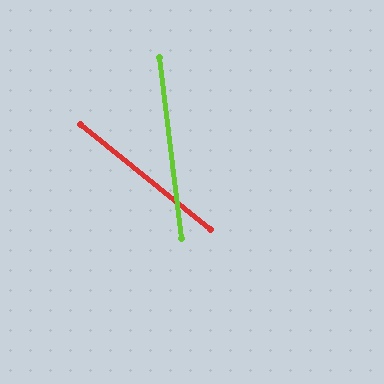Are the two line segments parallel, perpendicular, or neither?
Neither parallel nor perpendicular — they differ by about 44°.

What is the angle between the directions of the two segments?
Approximately 44 degrees.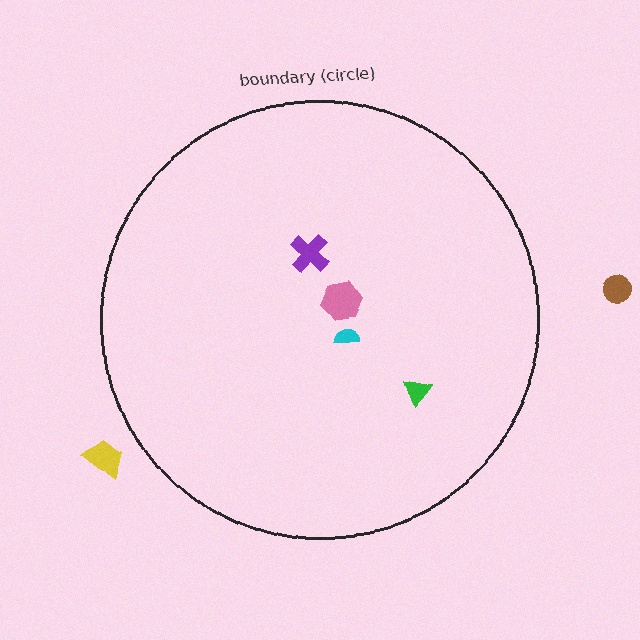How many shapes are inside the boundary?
4 inside, 2 outside.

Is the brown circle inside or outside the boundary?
Outside.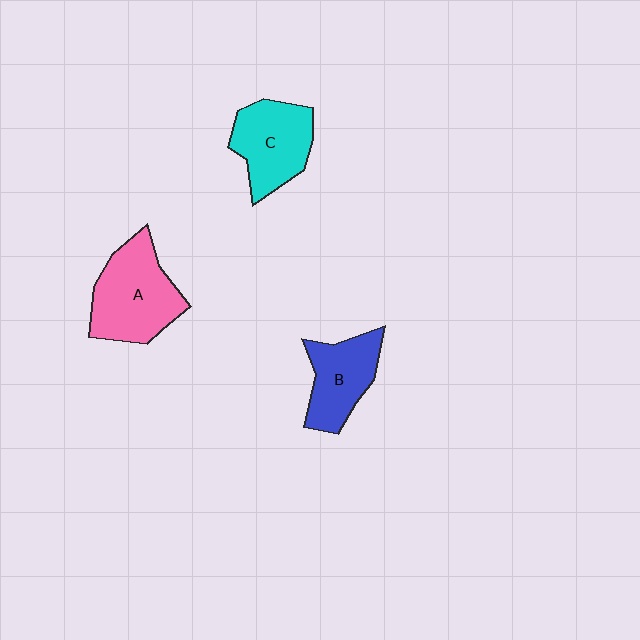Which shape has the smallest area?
Shape B (blue).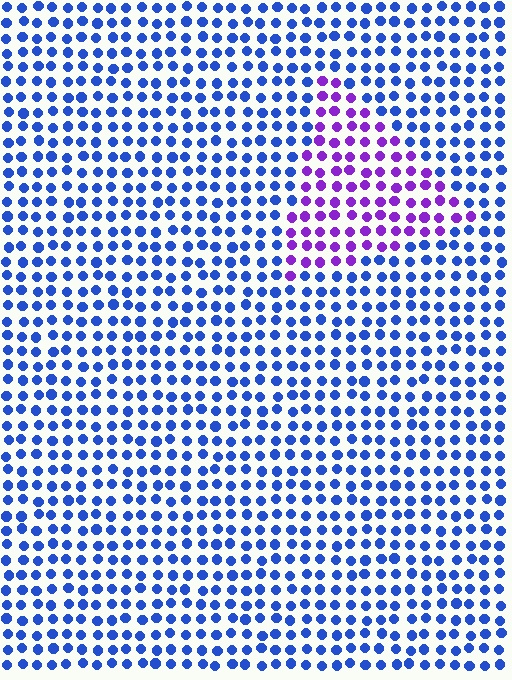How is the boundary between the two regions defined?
The boundary is defined purely by a slight shift in hue (about 52 degrees). Spacing, size, and orientation are identical on both sides.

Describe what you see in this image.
The image is filled with small blue elements in a uniform arrangement. A triangle-shaped region is visible where the elements are tinted to a slightly different hue, forming a subtle color boundary.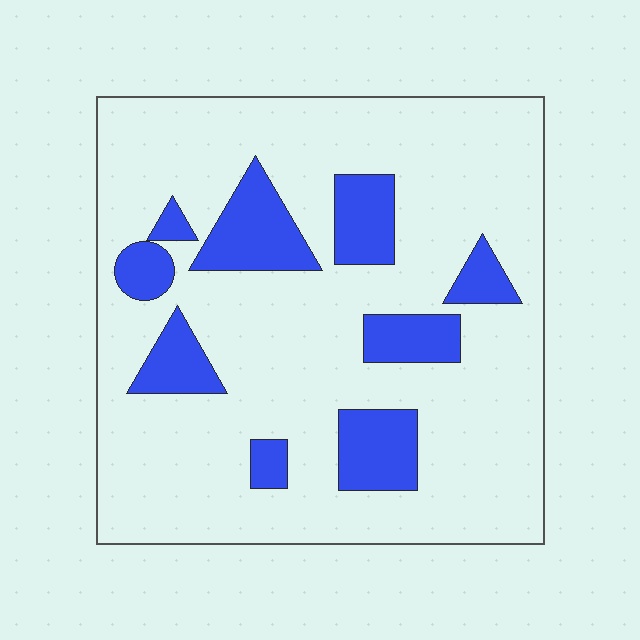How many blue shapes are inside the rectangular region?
9.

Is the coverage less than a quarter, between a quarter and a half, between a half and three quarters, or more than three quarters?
Less than a quarter.